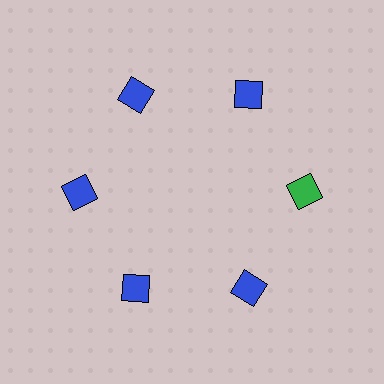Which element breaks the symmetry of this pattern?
The green diamond at roughly the 3 o'clock position breaks the symmetry. All other shapes are blue diamonds.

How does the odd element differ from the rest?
It has a different color: green instead of blue.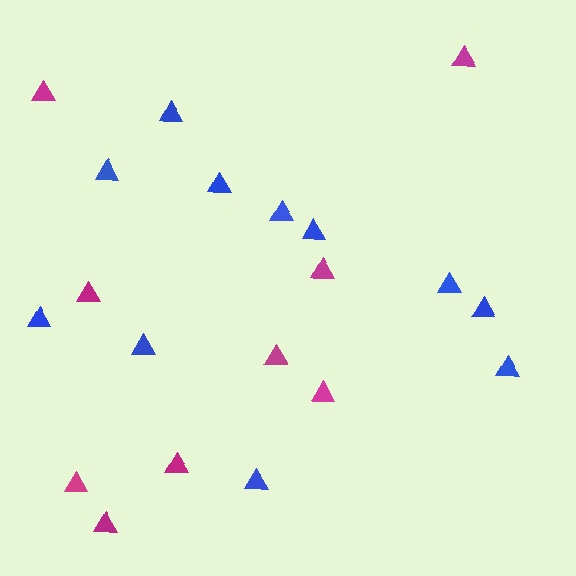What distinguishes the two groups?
There are 2 groups: one group of blue triangles (11) and one group of magenta triangles (9).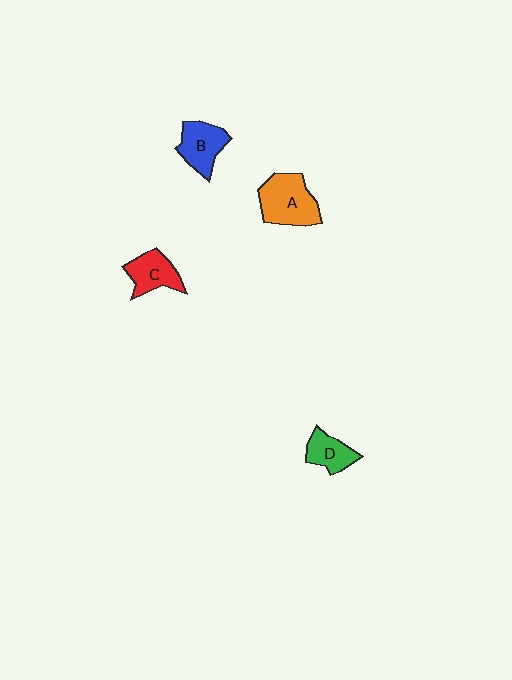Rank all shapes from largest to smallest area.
From largest to smallest: A (orange), B (blue), C (red), D (green).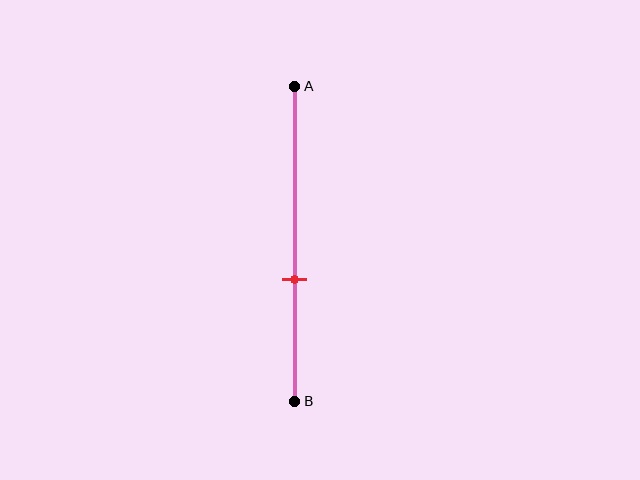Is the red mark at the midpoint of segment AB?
No, the mark is at about 60% from A, not at the 50% midpoint.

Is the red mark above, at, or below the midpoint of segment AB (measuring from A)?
The red mark is below the midpoint of segment AB.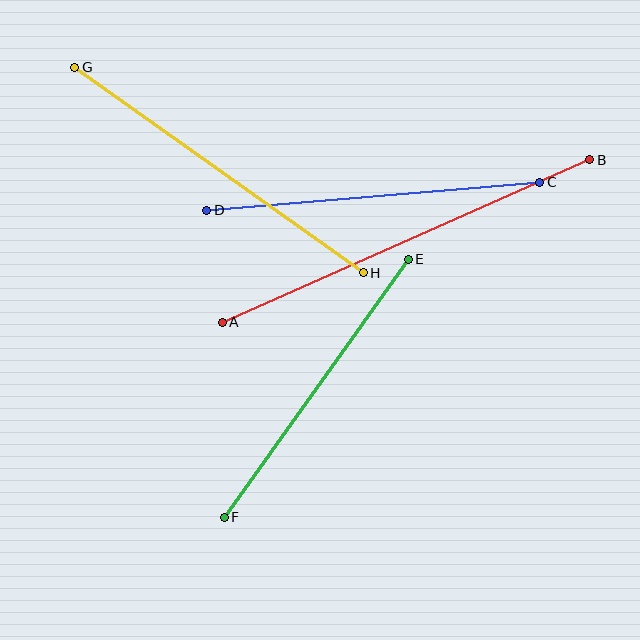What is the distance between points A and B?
The distance is approximately 402 pixels.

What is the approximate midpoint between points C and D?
The midpoint is at approximately (373, 196) pixels.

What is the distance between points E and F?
The distance is approximately 317 pixels.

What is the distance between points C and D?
The distance is approximately 334 pixels.